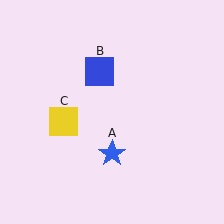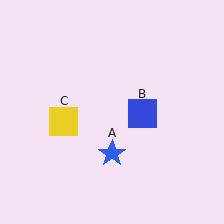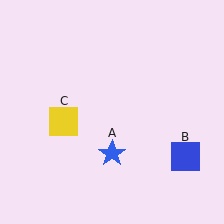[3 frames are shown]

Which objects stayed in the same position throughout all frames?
Blue star (object A) and yellow square (object C) remained stationary.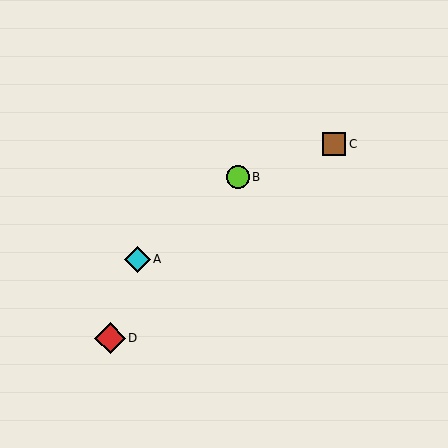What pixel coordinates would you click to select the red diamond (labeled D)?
Click at (110, 338) to select the red diamond D.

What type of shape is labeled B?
Shape B is a lime circle.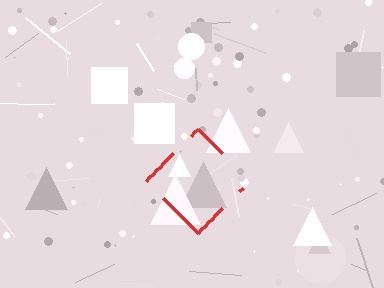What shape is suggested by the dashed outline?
The dashed outline suggests a diamond.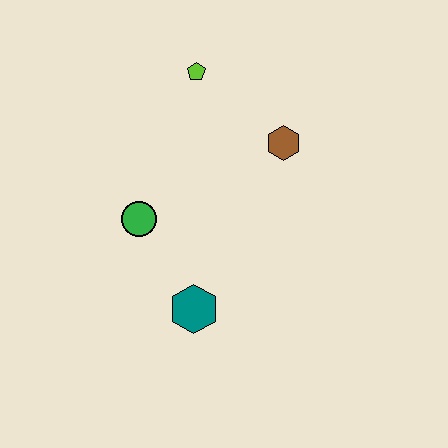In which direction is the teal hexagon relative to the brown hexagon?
The teal hexagon is below the brown hexagon.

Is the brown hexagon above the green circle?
Yes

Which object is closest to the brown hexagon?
The lime pentagon is closest to the brown hexagon.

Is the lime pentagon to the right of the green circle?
Yes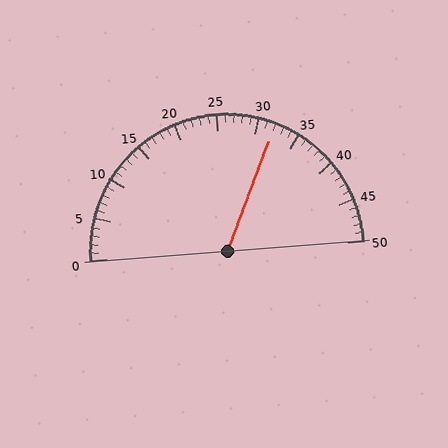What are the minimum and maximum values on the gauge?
The gauge ranges from 0 to 50.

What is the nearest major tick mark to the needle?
The nearest major tick mark is 30.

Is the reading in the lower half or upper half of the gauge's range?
The reading is in the upper half of the range (0 to 50).